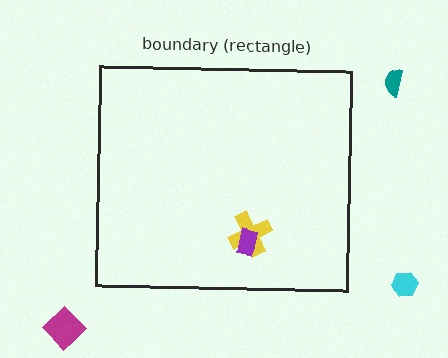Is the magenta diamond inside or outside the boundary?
Outside.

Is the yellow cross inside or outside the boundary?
Inside.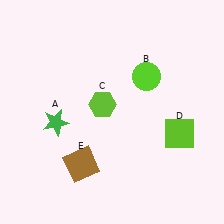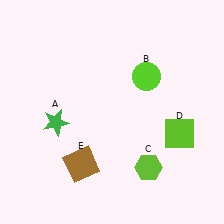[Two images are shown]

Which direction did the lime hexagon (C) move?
The lime hexagon (C) moved down.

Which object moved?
The lime hexagon (C) moved down.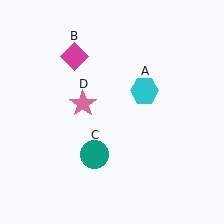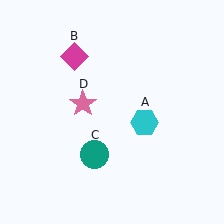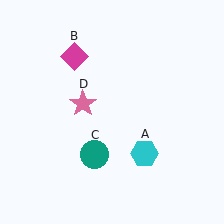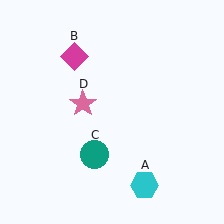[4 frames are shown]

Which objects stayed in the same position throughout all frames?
Magenta diamond (object B) and teal circle (object C) and pink star (object D) remained stationary.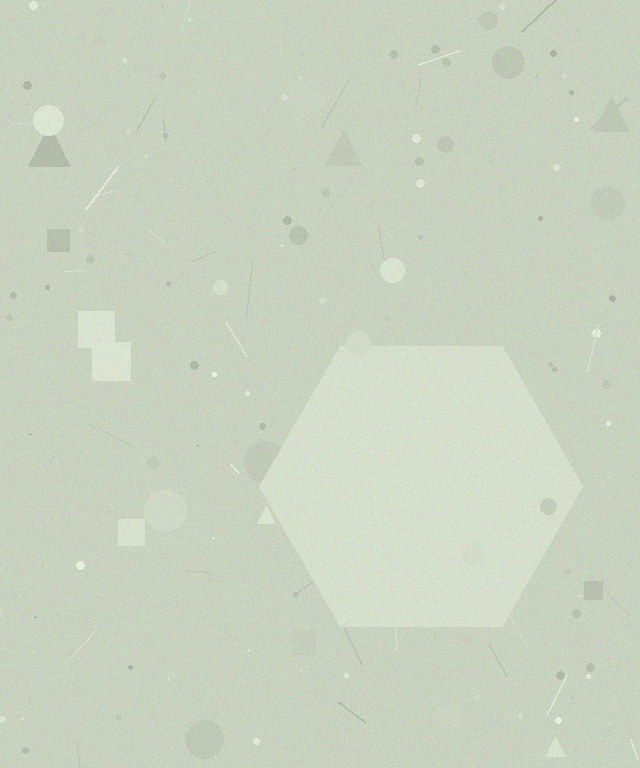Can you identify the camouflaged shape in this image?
The camouflaged shape is a hexagon.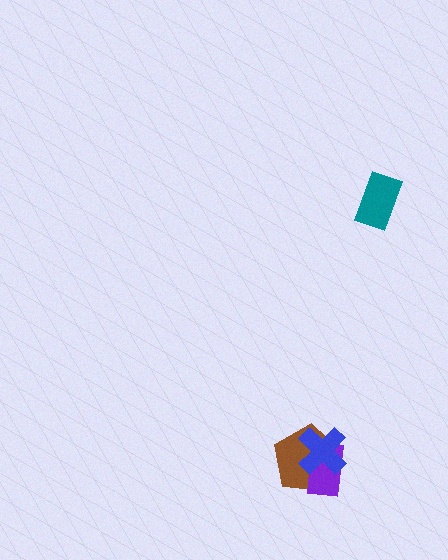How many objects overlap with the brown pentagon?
2 objects overlap with the brown pentagon.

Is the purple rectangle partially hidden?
Yes, it is partially covered by another shape.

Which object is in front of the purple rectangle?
The blue cross is in front of the purple rectangle.